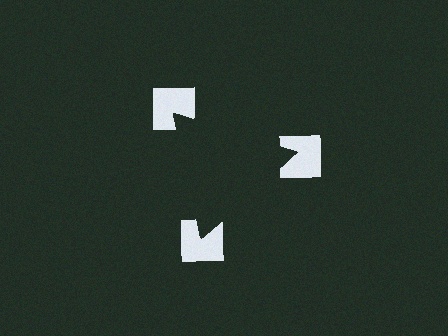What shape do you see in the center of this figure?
An illusory triangle — its edges are inferred from the aligned wedge cuts in the notched squares, not physically drawn.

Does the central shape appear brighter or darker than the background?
It typically appears slightly darker than the background, even though no actual brightness change is drawn.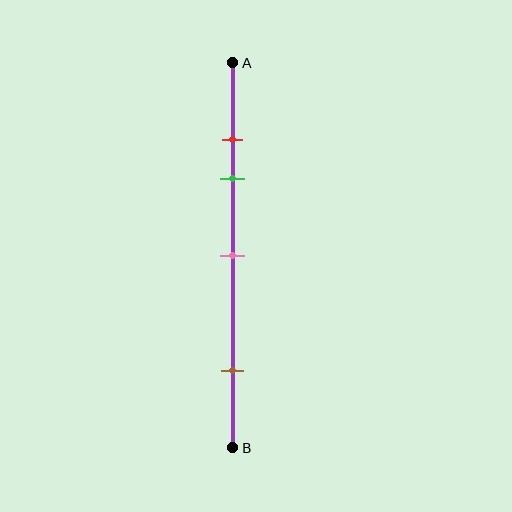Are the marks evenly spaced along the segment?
No, the marks are not evenly spaced.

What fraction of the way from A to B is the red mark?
The red mark is approximately 20% (0.2) of the way from A to B.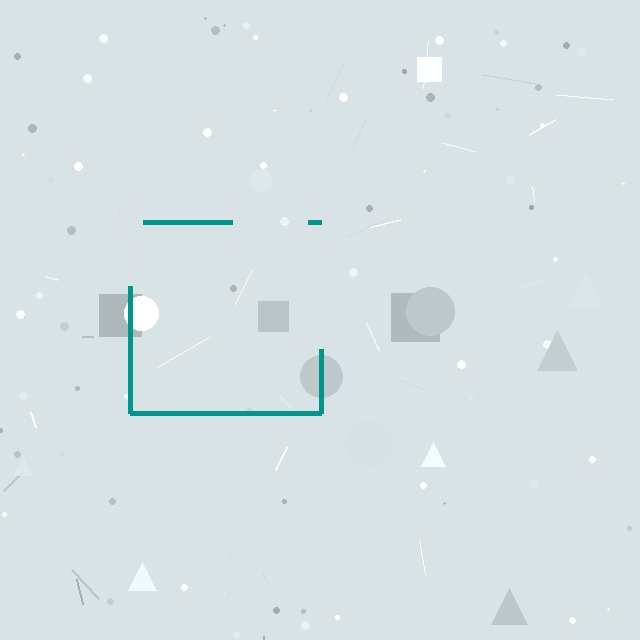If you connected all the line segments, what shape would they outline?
They would outline a square.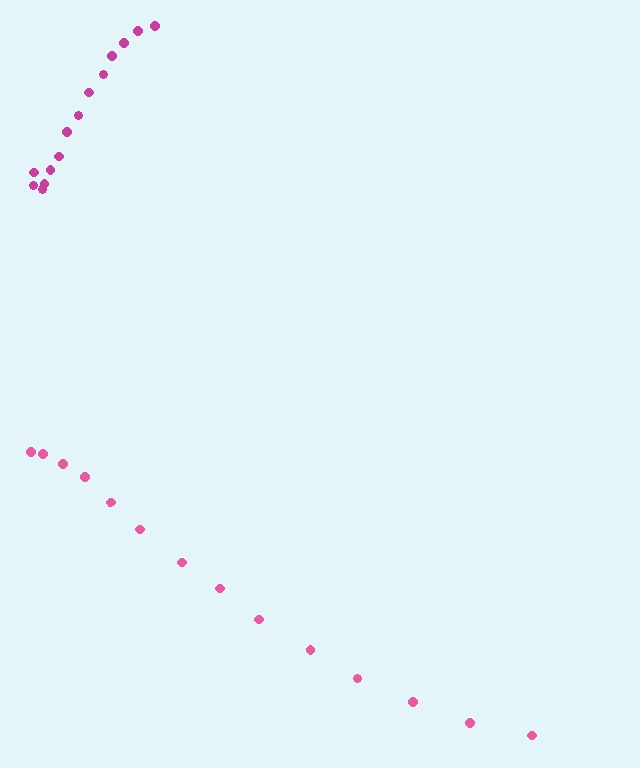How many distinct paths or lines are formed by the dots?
There are 2 distinct paths.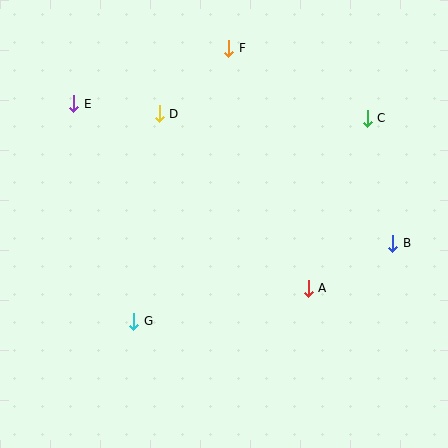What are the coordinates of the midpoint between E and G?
The midpoint between E and G is at (104, 212).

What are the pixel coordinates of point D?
Point D is at (159, 114).